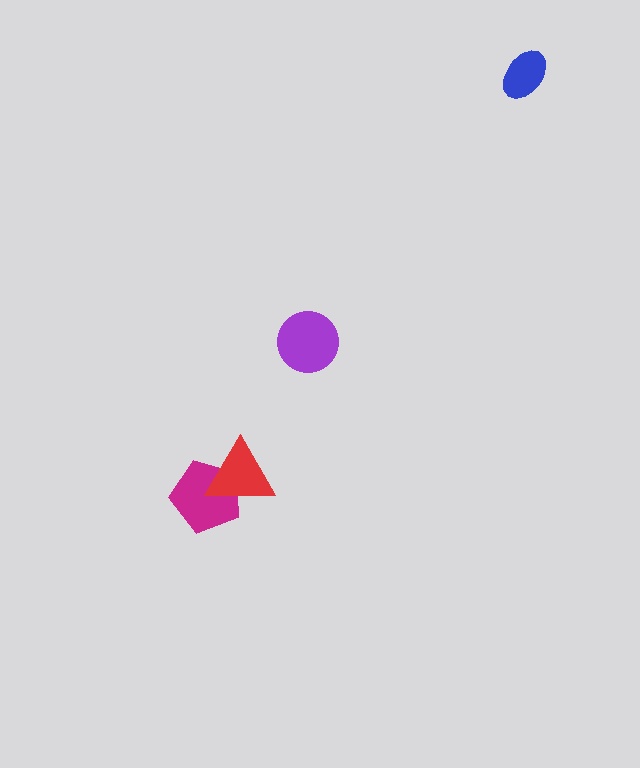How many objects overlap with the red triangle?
1 object overlaps with the red triangle.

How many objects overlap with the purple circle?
0 objects overlap with the purple circle.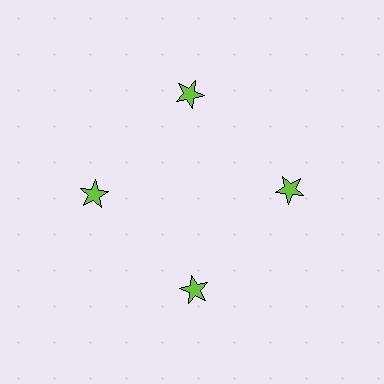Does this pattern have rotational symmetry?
Yes, this pattern has 4-fold rotational symmetry. It looks the same after rotating 90 degrees around the center.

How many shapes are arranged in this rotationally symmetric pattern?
There are 4 shapes, arranged in 4 groups of 1.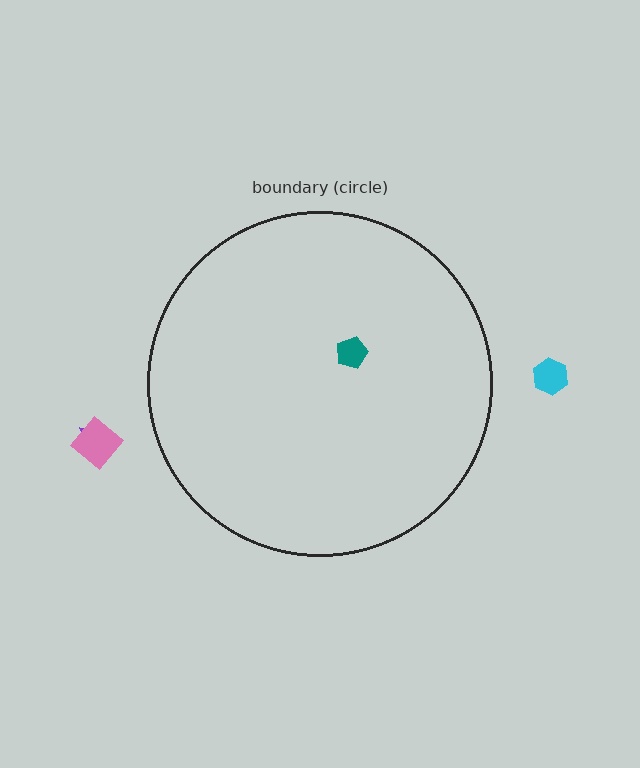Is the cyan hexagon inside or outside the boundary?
Outside.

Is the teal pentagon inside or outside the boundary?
Inside.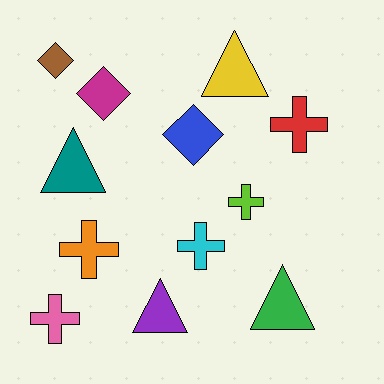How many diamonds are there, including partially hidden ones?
There are 3 diamonds.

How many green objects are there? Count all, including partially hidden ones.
There is 1 green object.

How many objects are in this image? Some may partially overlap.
There are 12 objects.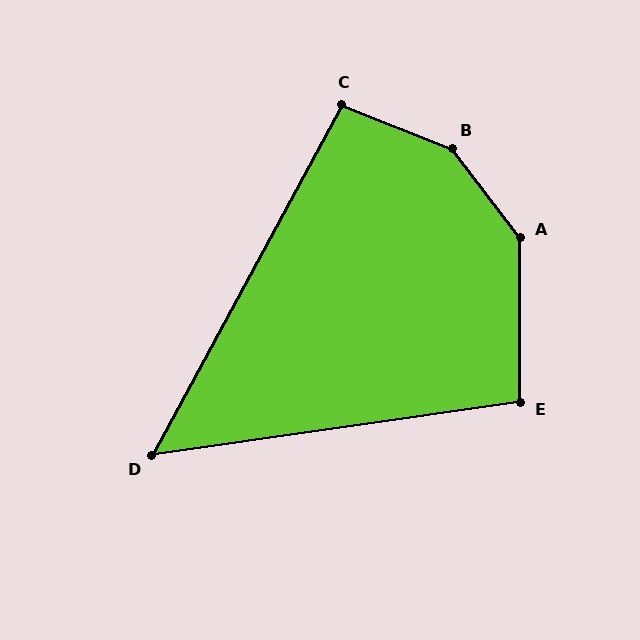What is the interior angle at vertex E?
Approximately 98 degrees (obtuse).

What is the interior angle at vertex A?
Approximately 143 degrees (obtuse).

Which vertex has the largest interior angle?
B, at approximately 149 degrees.